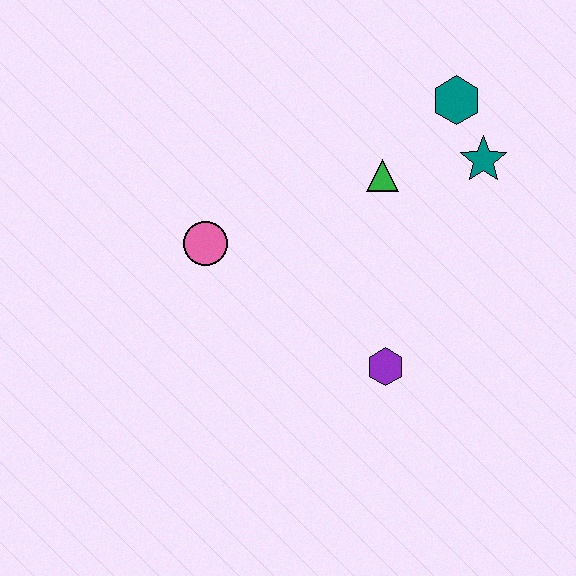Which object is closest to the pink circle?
The green triangle is closest to the pink circle.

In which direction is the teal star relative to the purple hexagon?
The teal star is above the purple hexagon.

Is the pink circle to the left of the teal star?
Yes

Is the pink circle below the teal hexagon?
Yes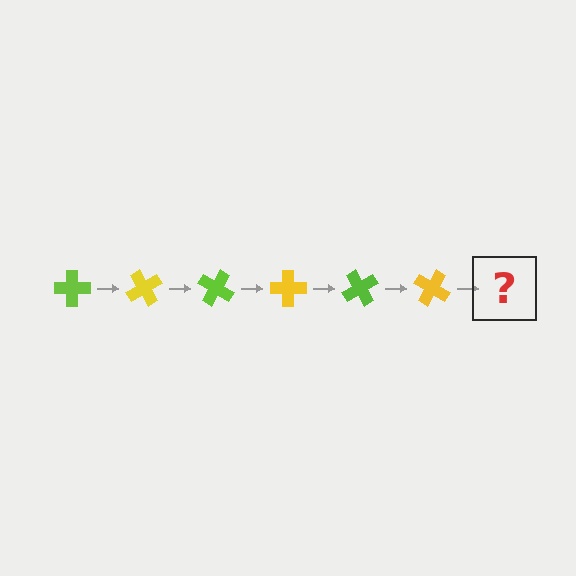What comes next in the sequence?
The next element should be a lime cross, rotated 360 degrees from the start.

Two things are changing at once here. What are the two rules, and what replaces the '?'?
The two rules are that it rotates 60 degrees each step and the color cycles through lime and yellow. The '?' should be a lime cross, rotated 360 degrees from the start.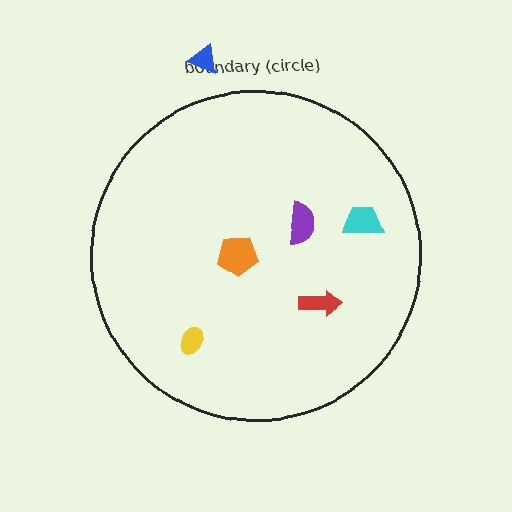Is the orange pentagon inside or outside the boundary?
Inside.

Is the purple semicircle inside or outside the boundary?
Inside.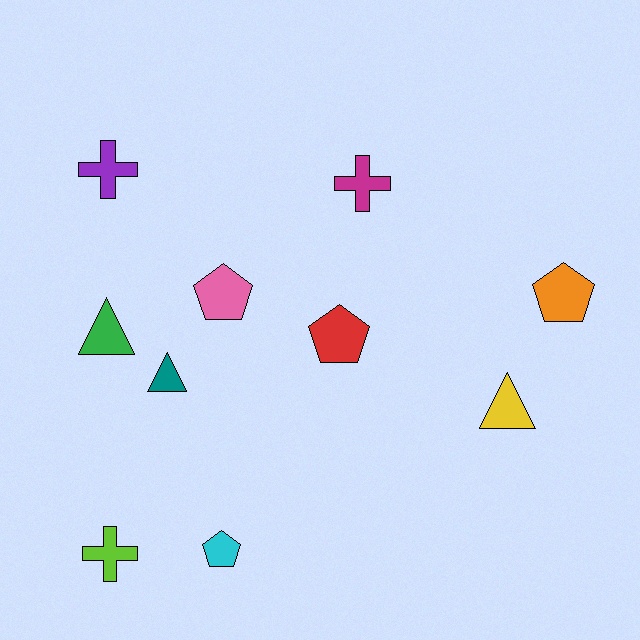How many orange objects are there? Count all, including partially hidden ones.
There is 1 orange object.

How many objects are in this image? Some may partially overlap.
There are 10 objects.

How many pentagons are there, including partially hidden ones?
There are 4 pentagons.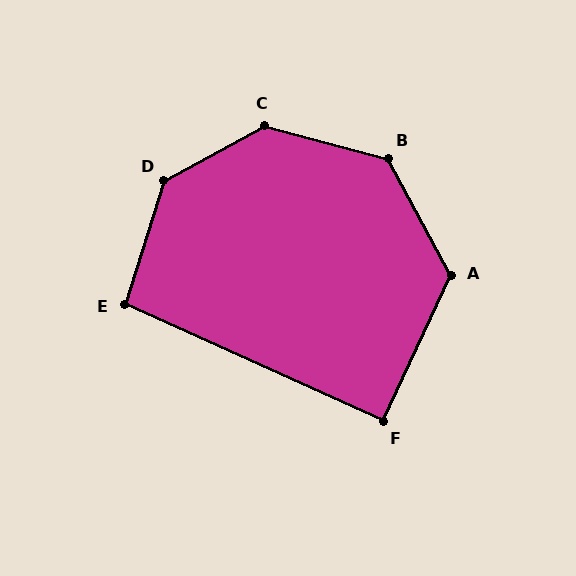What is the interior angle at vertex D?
Approximately 136 degrees (obtuse).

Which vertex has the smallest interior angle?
F, at approximately 91 degrees.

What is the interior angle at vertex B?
Approximately 133 degrees (obtuse).